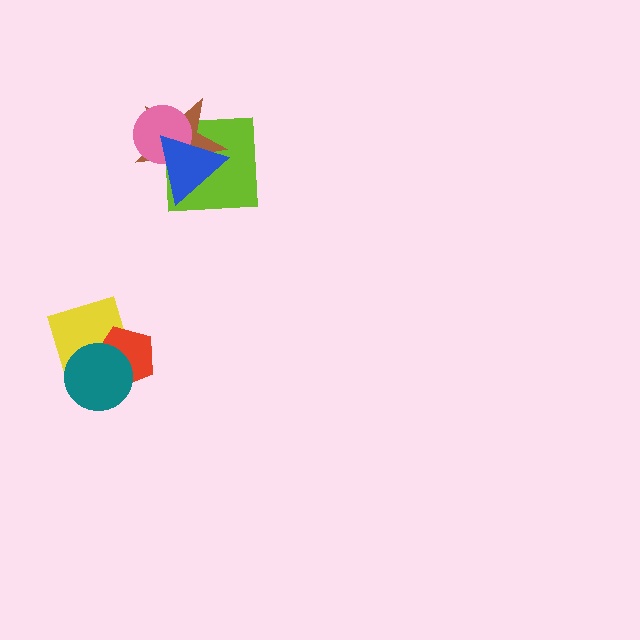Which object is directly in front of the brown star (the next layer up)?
The pink circle is directly in front of the brown star.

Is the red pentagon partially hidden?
Yes, it is partially covered by another shape.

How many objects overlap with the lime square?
3 objects overlap with the lime square.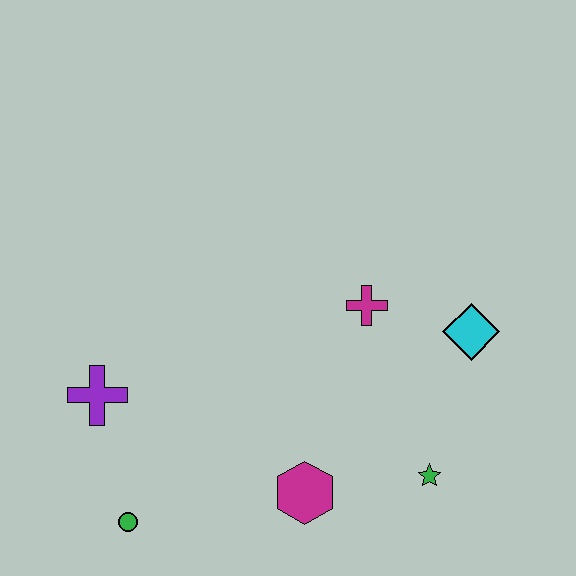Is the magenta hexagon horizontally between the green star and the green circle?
Yes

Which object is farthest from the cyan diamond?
The green circle is farthest from the cyan diamond.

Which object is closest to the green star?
The magenta hexagon is closest to the green star.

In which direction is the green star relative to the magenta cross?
The green star is below the magenta cross.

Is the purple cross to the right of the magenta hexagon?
No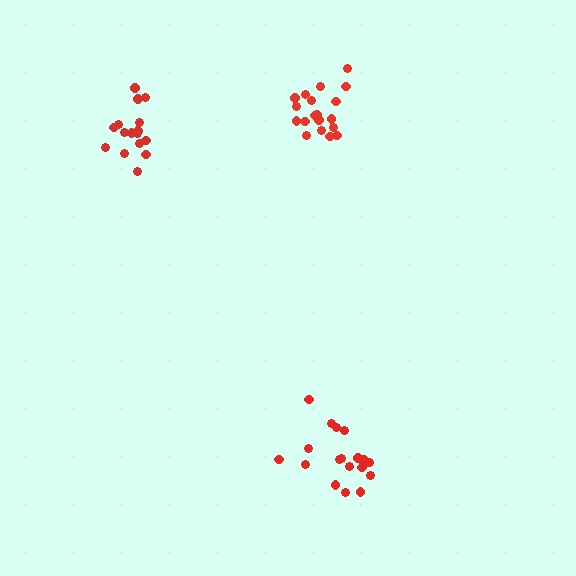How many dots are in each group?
Group 1: 19 dots, Group 2: 19 dots, Group 3: 16 dots (54 total).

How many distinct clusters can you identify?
There are 3 distinct clusters.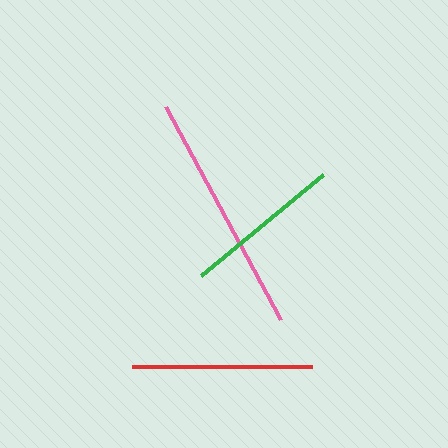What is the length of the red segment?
The red segment is approximately 180 pixels long.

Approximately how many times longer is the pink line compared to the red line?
The pink line is approximately 1.3 times the length of the red line.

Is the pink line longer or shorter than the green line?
The pink line is longer than the green line.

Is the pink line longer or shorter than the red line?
The pink line is longer than the red line.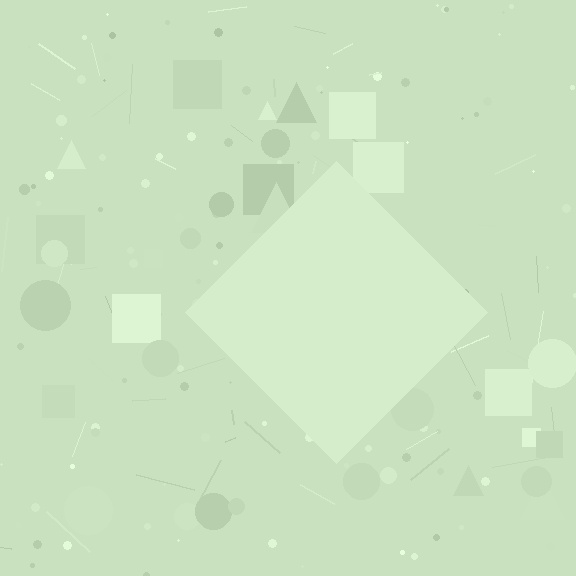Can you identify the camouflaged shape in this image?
The camouflaged shape is a diamond.